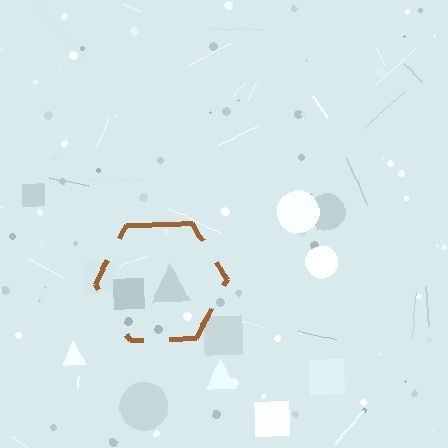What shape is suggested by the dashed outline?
The dashed outline suggests a hexagon.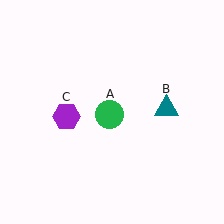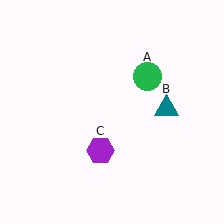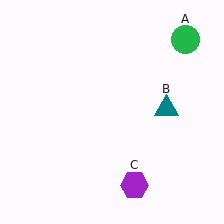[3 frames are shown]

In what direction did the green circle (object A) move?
The green circle (object A) moved up and to the right.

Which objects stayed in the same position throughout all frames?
Teal triangle (object B) remained stationary.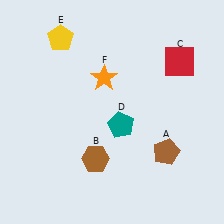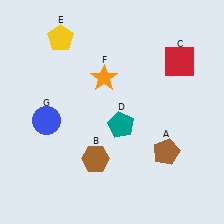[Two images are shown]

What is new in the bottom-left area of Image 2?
A blue circle (G) was added in the bottom-left area of Image 2.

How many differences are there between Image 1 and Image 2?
There is 1 difference between the two images.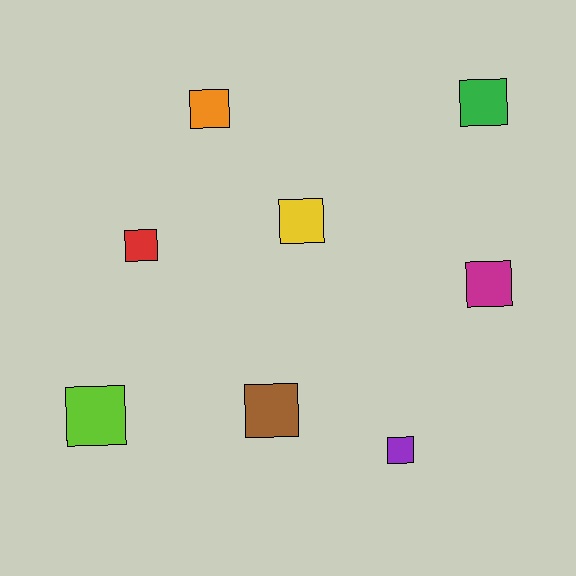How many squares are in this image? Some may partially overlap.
There are 8 squares.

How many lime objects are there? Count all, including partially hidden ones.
There is 1 lime object.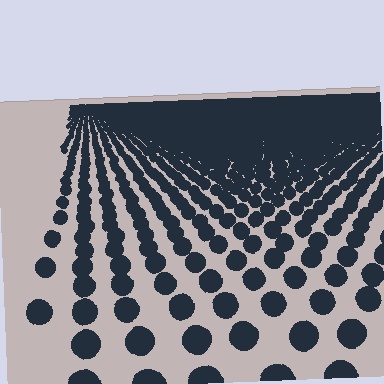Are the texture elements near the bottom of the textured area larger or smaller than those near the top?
Larger. Near the bottom, elements are closer to the viewer and appear at a bigger on-screen size.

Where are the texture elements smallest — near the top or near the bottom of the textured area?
Near the top.